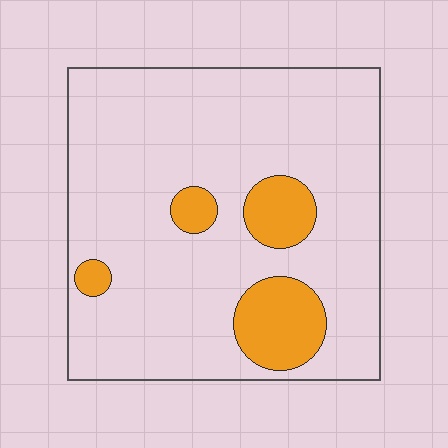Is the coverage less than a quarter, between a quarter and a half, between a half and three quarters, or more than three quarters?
Less than a quarter.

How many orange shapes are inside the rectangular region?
4.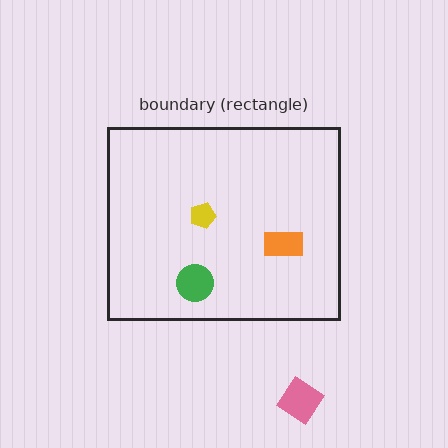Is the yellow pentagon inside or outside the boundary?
Inside.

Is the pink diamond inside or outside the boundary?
Outside.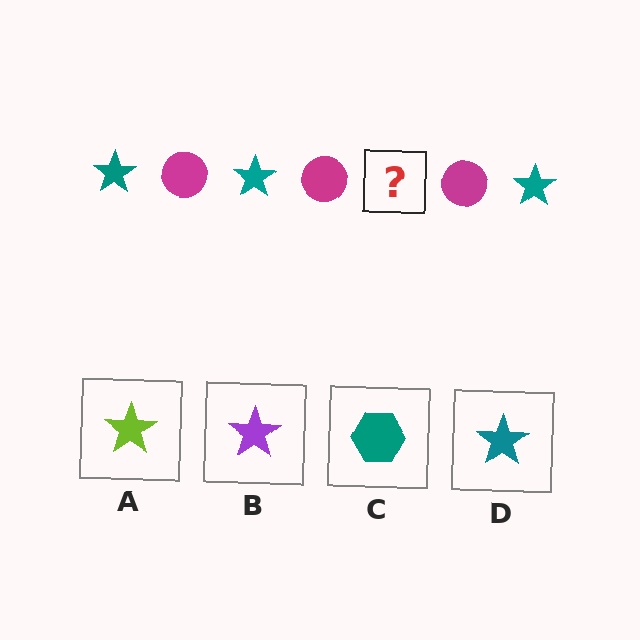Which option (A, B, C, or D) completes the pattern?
D.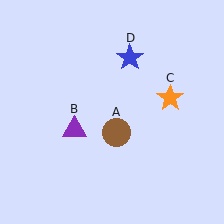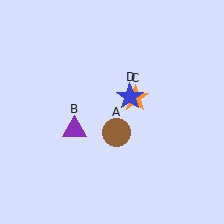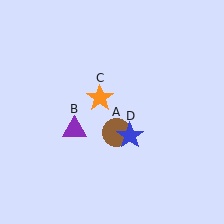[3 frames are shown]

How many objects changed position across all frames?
2 objects changed position: orange star (object C), blue star (object D).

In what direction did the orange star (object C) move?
The orange star (object C) moved left.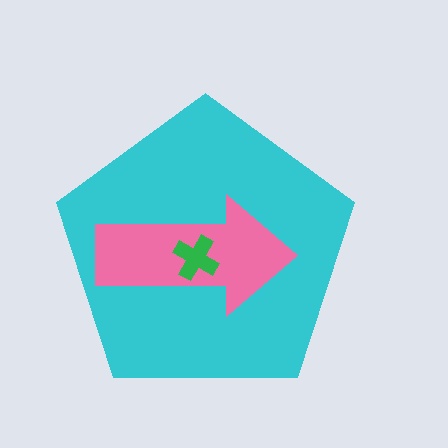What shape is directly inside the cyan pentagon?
The pink arrow.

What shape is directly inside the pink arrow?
The green cross.